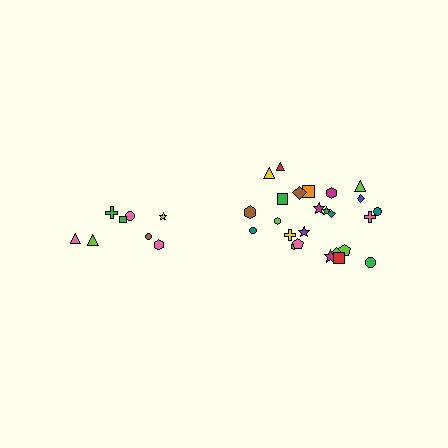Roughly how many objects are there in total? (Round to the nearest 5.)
Roughly 35 objects in total.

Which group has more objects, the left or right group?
The right group.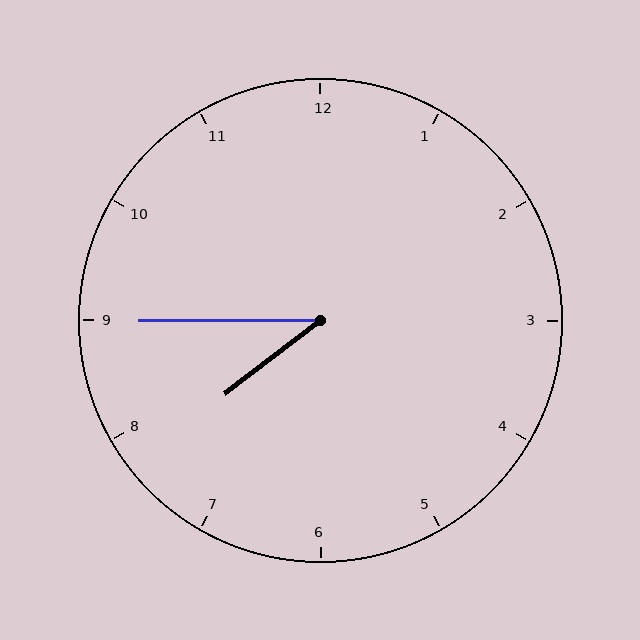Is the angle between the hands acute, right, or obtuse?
It is acute.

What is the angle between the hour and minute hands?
Approximately 38 degrees.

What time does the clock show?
7:45.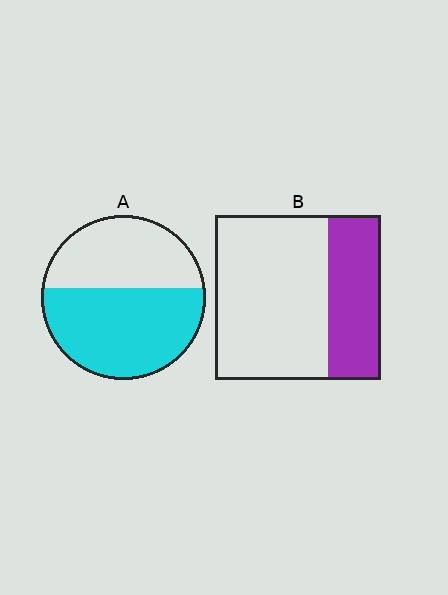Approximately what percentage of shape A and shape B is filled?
A is approximately 55% and B is approximately 30%.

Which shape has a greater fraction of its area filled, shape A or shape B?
Shape A.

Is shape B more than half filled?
No.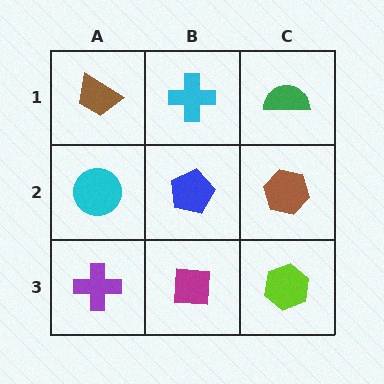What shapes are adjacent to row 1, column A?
A cyan circle (row 2, column A), a cyan cross (row 1, column B).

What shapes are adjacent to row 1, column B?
A blue pentagon (row 2, column B), a brown trapezoid (row 1, column A), a green semicircle (row 1, column C).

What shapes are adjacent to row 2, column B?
A cyan cross (row 1, column B), a magenta square (row 3, column B), a cyan circle (row 2, column A), a brown hexagon (row 2, column C).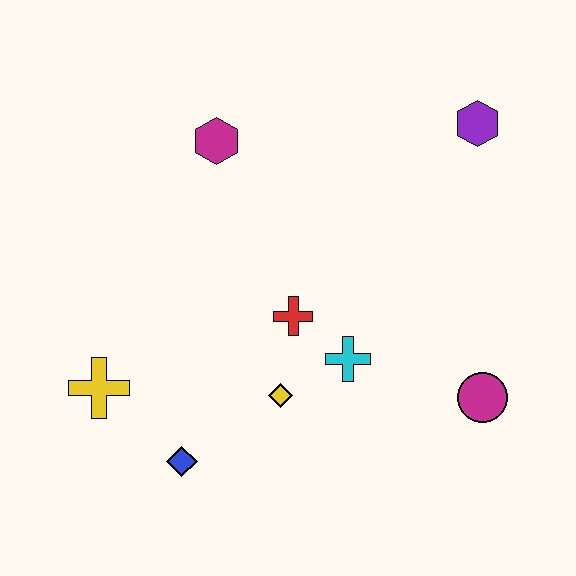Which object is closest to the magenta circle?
The cyan cross is closest to the magenta circle.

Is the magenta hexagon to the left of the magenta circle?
Yes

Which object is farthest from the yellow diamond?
The purple hexagon is farthest from the yellow diamond.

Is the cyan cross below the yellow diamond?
No